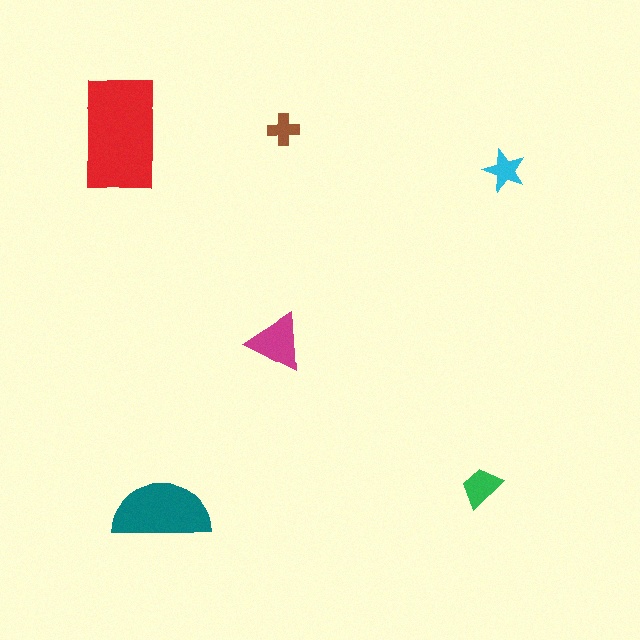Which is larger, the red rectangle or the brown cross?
The red rectangle.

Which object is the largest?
The red rectangle.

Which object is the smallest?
The brown cross.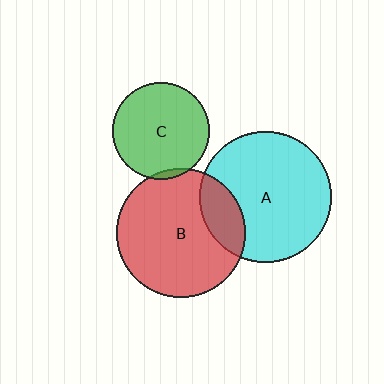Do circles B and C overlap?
Yes.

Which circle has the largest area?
Circle A (cyan).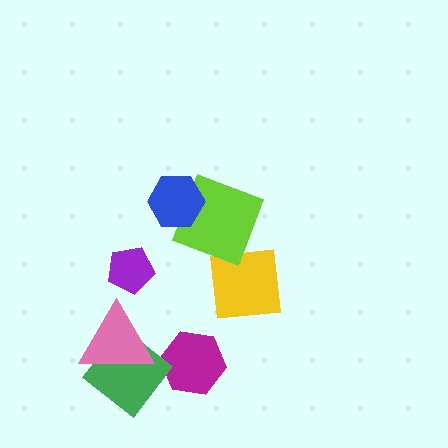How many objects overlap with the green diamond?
1 object overlaps with the green diamond.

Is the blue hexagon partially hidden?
No, no other shape covers it.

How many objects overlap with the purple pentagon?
0 objects overlap with the purple pentagon.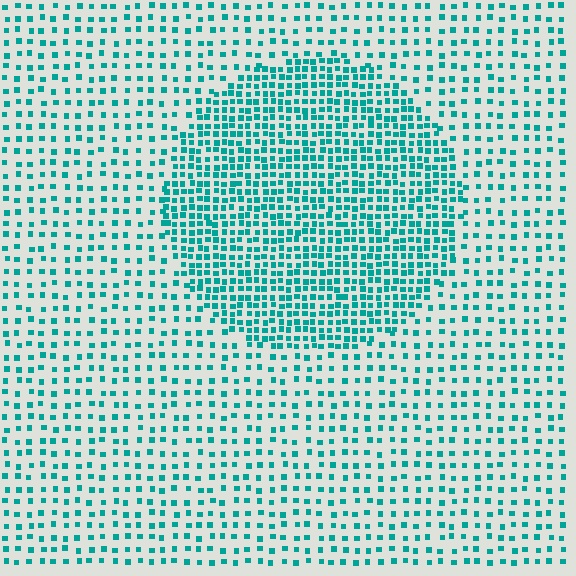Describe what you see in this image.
The image contains small teal elements arranged at two different densities. A circle-shaped region is visible where the elements are more densely packed than the surrounding area.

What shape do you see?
I see a circle.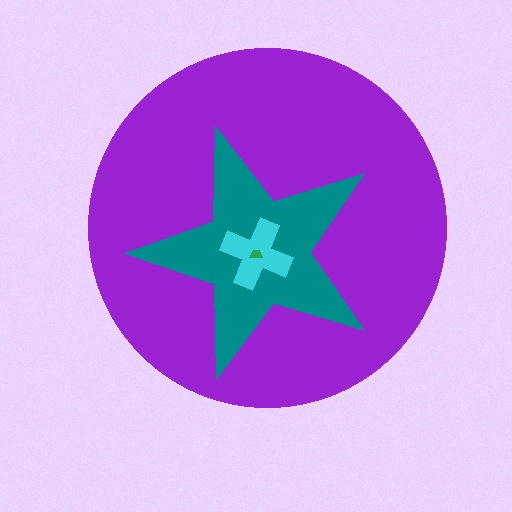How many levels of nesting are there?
4.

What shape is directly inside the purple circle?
The teal star.